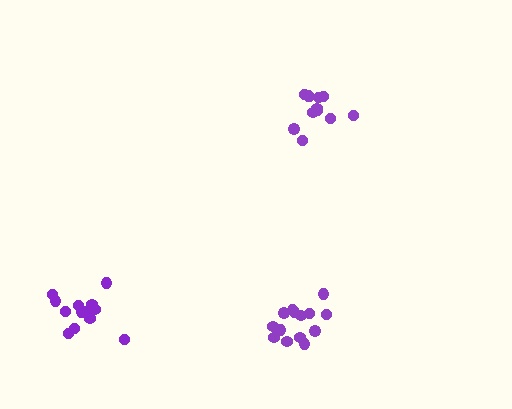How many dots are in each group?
Group 1: 14 dots, Group 2: 12 dots, Group 3: 13 dots (39 total).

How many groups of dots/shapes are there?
There are 3 groups.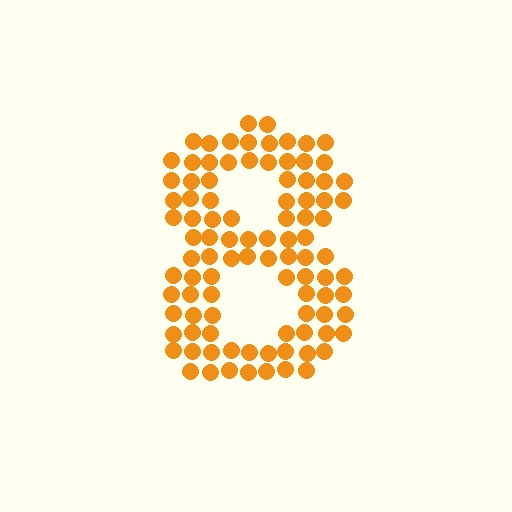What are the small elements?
The small elements are circles.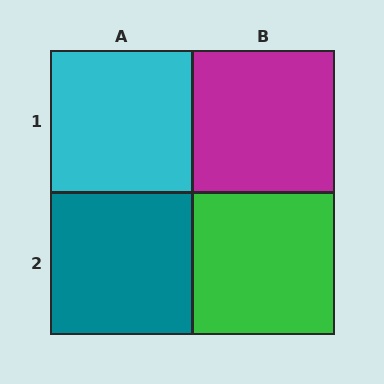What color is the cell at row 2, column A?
Teal.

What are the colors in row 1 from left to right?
Cyan, magenta.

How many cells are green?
1 cell is green.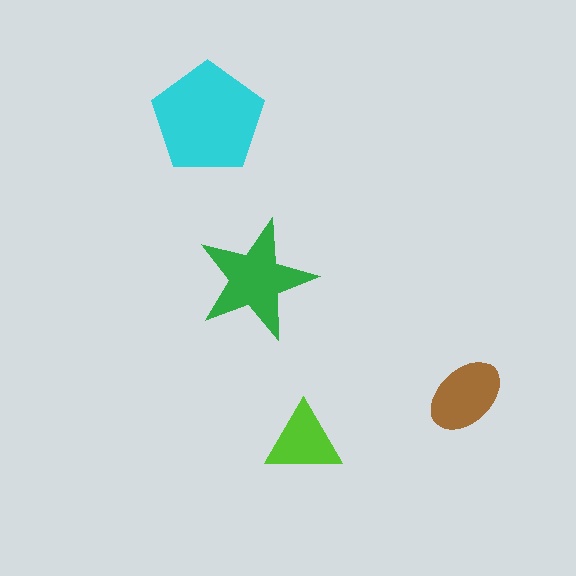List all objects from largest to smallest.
The cyan pentagon, the green star, the brown ellipse, the lime triangle.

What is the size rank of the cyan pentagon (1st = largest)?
1st.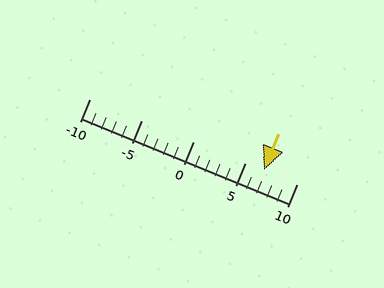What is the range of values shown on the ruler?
The ruler shows values from -10 to 10.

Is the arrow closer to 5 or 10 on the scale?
The arrow is closer to 5.